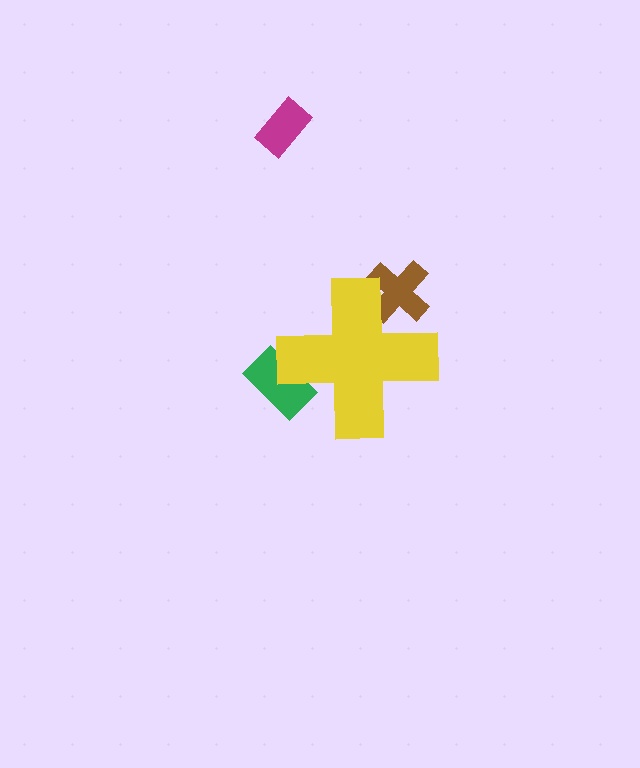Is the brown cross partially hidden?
Yes, the brown cross is partially hidden behind the yellow cross.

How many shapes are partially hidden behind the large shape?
2 shapes are partially hidden.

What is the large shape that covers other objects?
A yellow cross.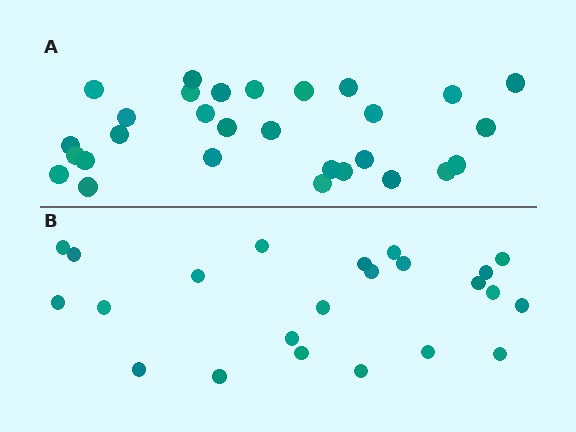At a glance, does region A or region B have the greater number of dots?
Region A (the top region) has more dots.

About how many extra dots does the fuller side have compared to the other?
Region A has about 6 more dots than region B.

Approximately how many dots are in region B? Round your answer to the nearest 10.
About 20 dots. (The exact count is 23, which rounds to 20.)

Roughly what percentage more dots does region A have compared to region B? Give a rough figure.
About 25% more.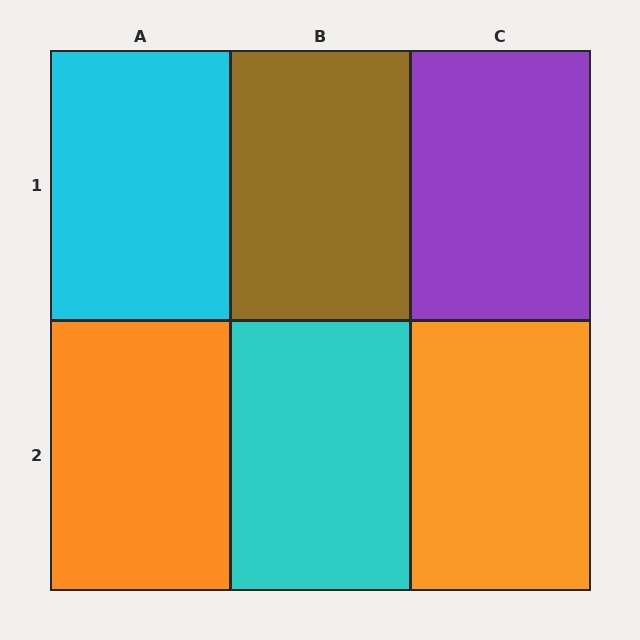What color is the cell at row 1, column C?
Purple.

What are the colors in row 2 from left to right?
Orange, cyan, orange.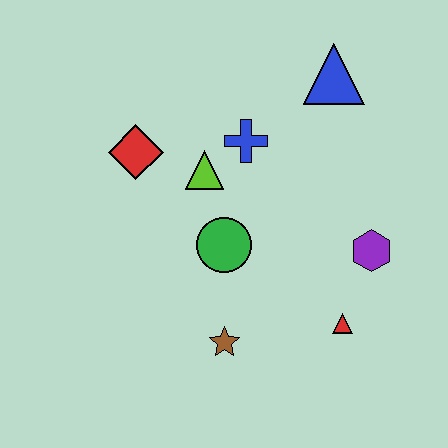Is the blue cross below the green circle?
No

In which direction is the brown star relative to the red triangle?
The brown star is to the left of the red triangle.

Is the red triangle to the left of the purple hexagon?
Yes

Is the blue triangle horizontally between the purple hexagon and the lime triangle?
Yes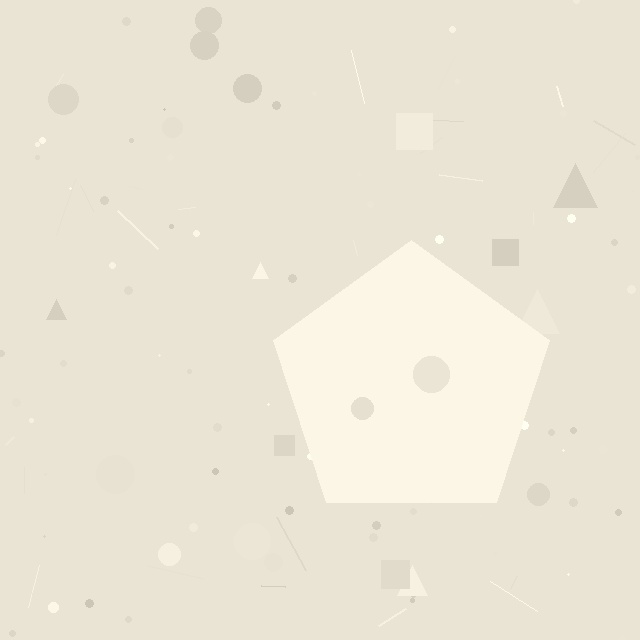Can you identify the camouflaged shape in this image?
The camouflaged shape is a pentagon.